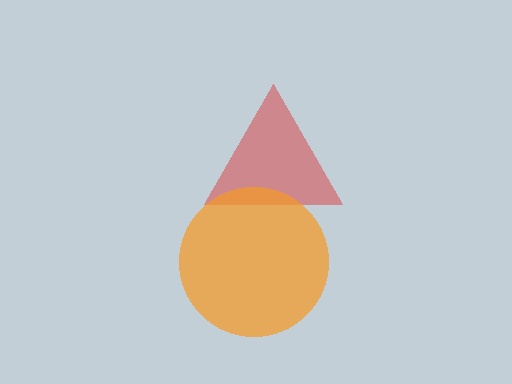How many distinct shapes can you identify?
There are 2 distinct shapes: a red triangle, an orange circle.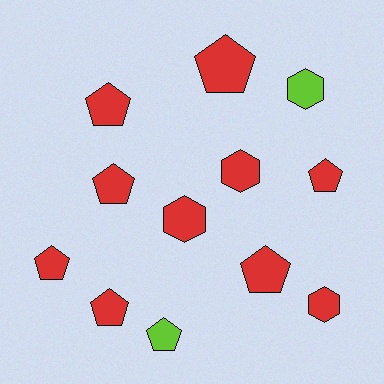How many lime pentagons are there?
There is 1 lime pentagon.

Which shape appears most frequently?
Pentagon, with 8 objects.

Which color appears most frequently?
Red, with 10 objects.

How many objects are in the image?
There are 12 objects.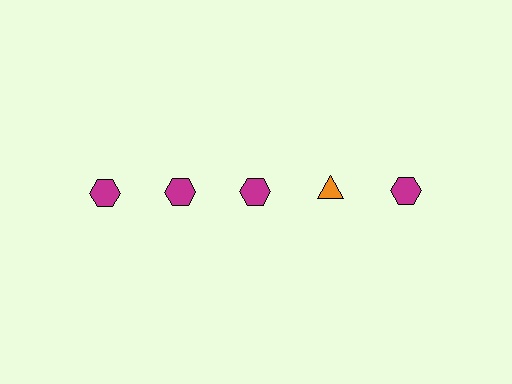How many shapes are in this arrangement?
There are 5 shapes arranged in a grid pattern.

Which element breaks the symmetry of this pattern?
The orange triangle in the top row, second from right column breaks the symmetry. All other shapes are magenta hexagons.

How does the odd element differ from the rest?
It differs in both color (orange instead of magenta) and shape (triangle instead of hexagon).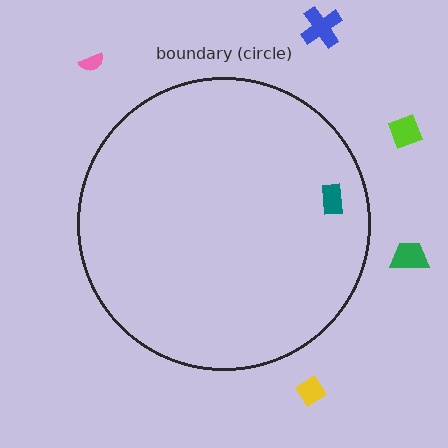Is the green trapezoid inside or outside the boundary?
Outside.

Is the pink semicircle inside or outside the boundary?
Outside.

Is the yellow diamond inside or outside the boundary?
Outside.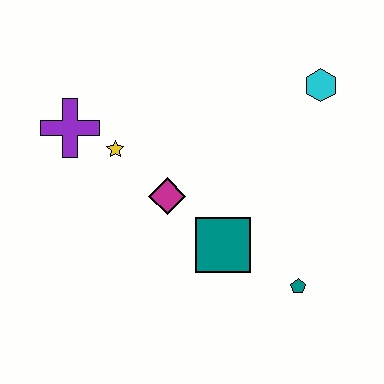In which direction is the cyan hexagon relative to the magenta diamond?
The cyan hexagon is to the right of the magenta diamond.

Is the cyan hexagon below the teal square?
No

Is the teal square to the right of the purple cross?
Yes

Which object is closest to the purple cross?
The yellow star is closest to the purple cross.